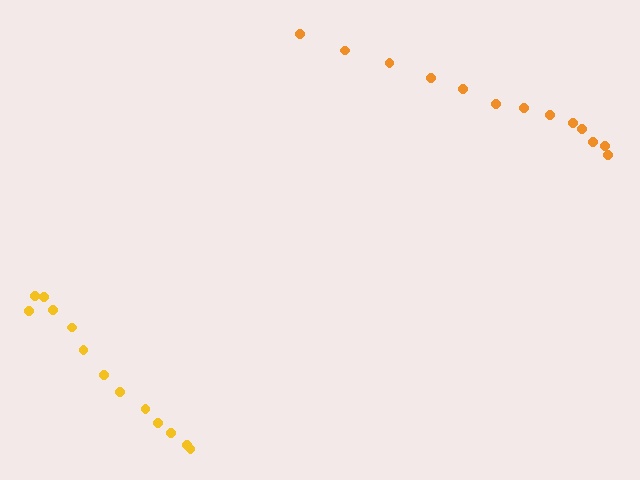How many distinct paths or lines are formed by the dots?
There are 2 distinct paths.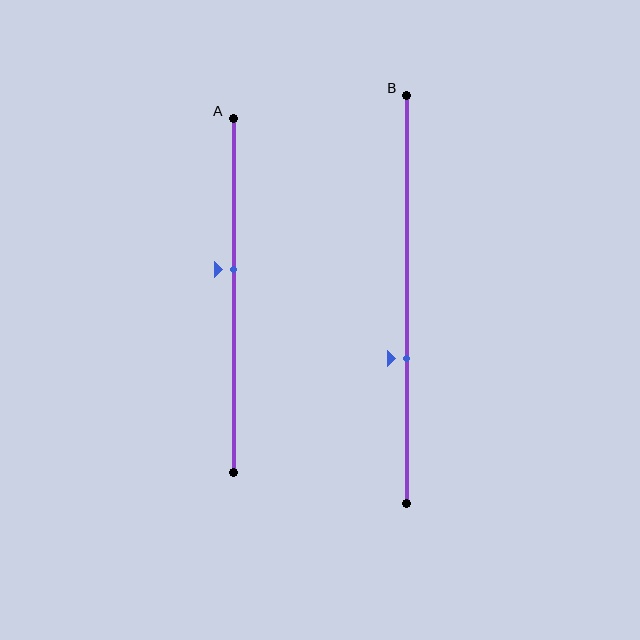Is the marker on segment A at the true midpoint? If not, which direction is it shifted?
No, the marker on segment A is shifted upward by about 7% of the segment length.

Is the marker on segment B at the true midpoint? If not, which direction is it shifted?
No, the marker on segment B is shifted downward by about 15% of the segment length.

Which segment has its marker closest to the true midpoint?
Segment A has its marker closest to the true midpoint.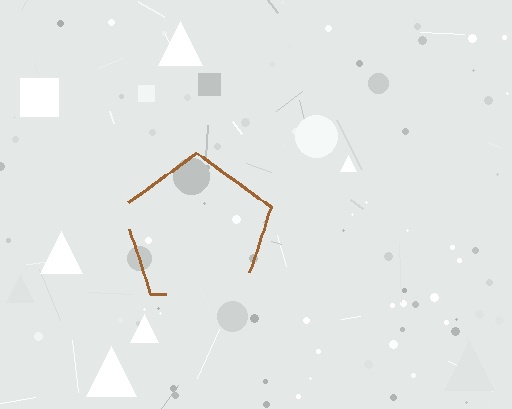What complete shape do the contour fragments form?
The contour fragments form a pentagon.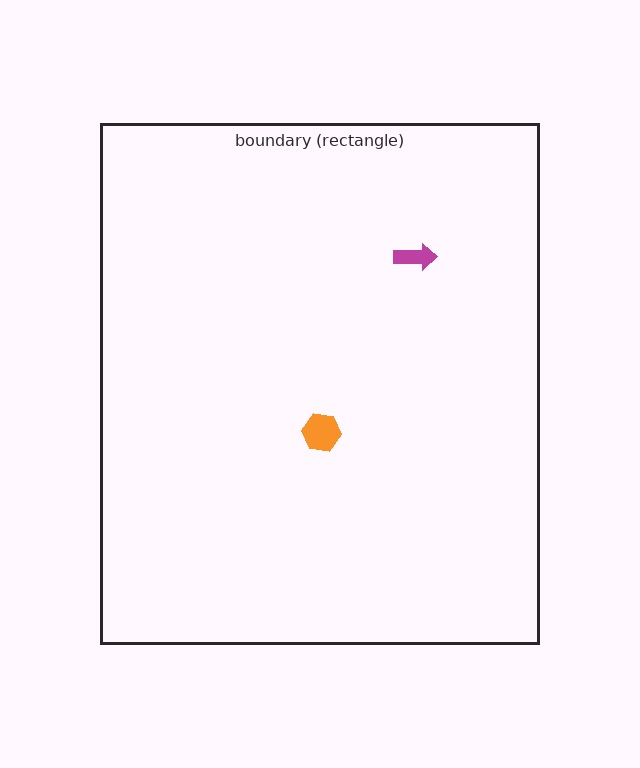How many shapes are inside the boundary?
2 inside, 0 outside.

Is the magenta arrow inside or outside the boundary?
Inside.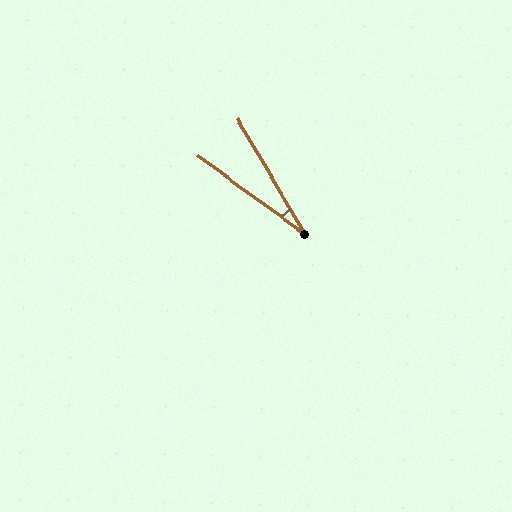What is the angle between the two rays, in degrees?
Approximately 24 degrees.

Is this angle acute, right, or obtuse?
It is acute.